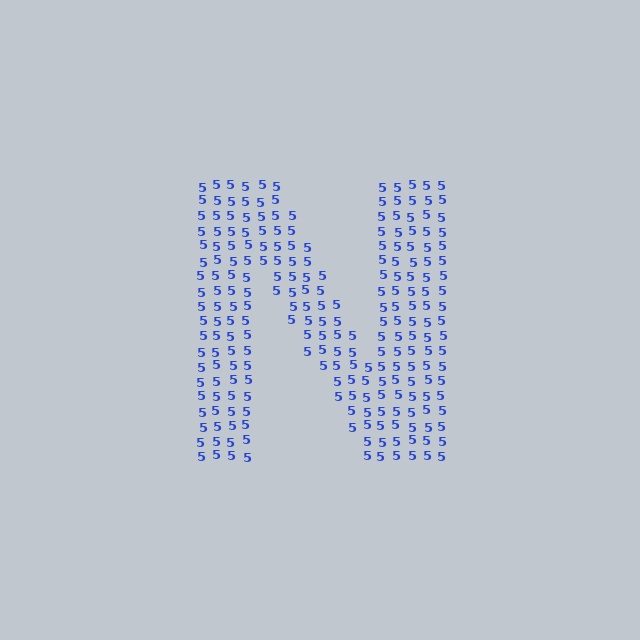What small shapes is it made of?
It is made of small digit 5's.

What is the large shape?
The large shape is the letter N.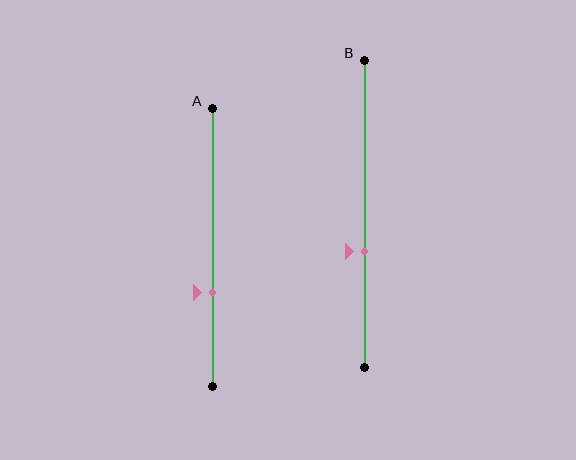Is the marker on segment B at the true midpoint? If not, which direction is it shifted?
No, the marker on segment B is shifted downward by about 12% of the segment length.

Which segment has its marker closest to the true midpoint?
Segment B has its marker closest to the true midpoint.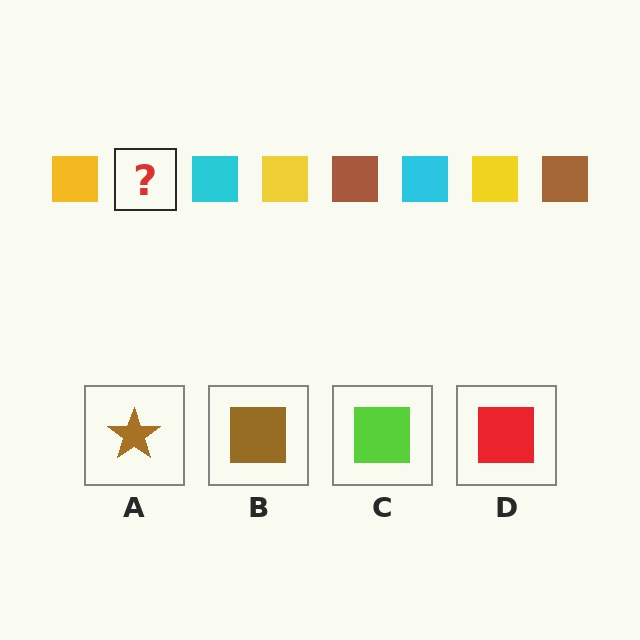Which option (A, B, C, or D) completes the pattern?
B.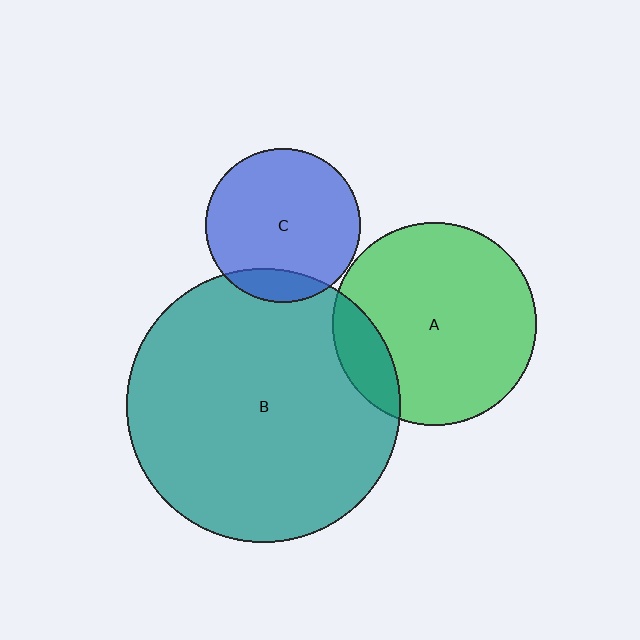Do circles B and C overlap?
Yes.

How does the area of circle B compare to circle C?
Approximately 3.1 times.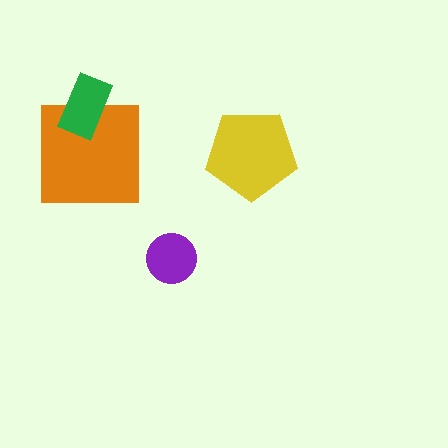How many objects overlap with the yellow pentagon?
0 objects overlap with the yellow pentagon.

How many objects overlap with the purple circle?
0 objects overlap with the purple circle.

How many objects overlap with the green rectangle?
1 object overlaps with the green rectangle.